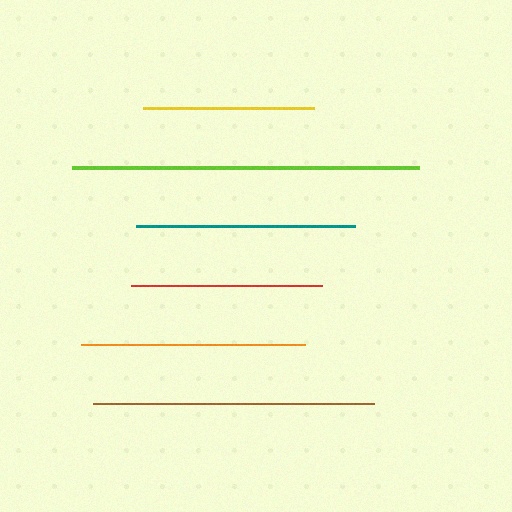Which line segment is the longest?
The lime line is the longest at approximately 348 pixels.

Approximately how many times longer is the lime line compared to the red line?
The lime line is approximately 1.8 times the length of the red line.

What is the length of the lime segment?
The lime segment is approximately 348 pixels long.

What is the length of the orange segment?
The orange segment is approximately 224 pixels long.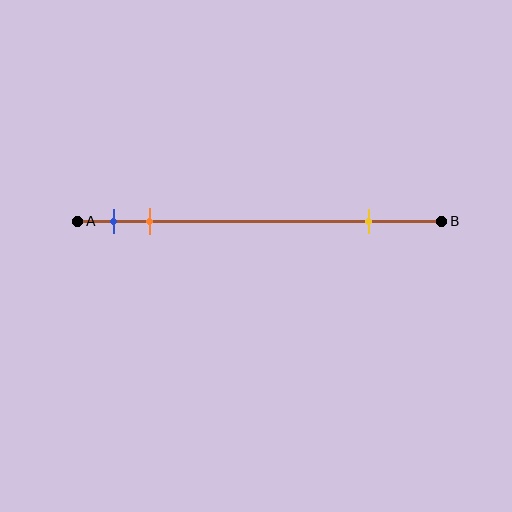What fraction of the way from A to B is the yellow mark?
The yellow mark is approximately 80% (0.8) of the way from A to B.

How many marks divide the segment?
There are 3 marks dividing the segment.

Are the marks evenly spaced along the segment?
No, the marks are not evenly spaced.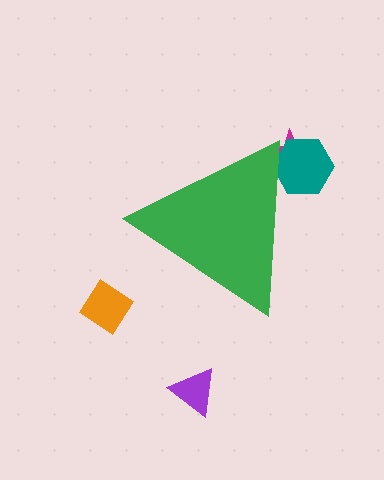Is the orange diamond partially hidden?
No, the orange diamond is fully visible.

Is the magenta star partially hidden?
Yes, the magenta star is partially hidden behind the green triangle.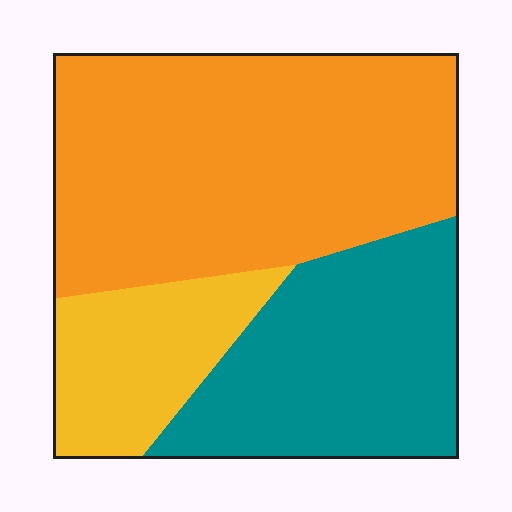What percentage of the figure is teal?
Teal takes up about one third (1/3) of the figure.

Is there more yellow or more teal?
Teal.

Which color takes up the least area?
Yellow, at roughly 15%.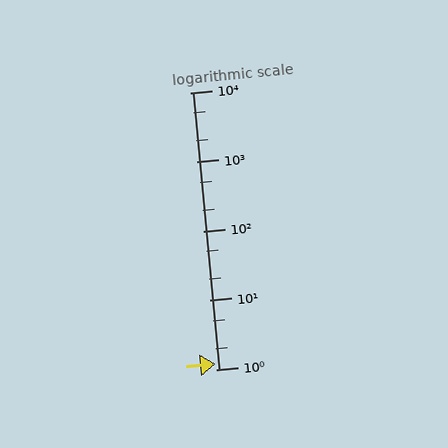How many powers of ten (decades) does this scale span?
The scale spans 4 decades, from 1 to 10000.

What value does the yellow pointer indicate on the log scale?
The pointer indicates approximately 1.2.